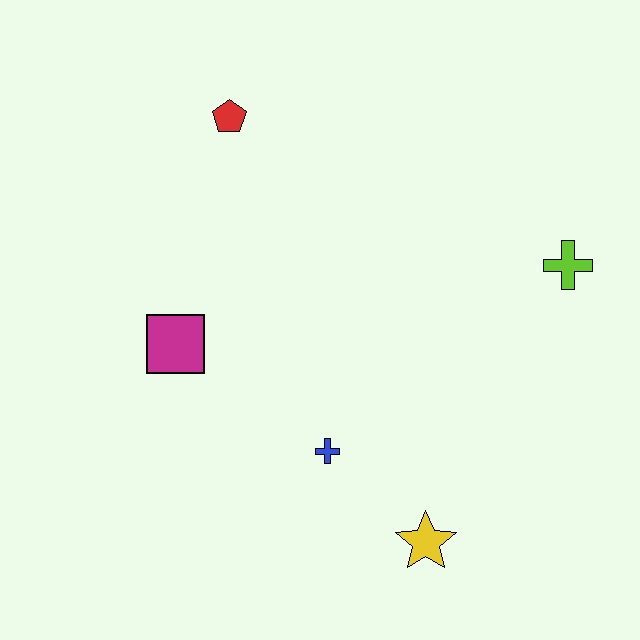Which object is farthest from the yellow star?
The red pentagon is farthest from the yellow star.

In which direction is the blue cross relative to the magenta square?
The blue cross is to the right of the magenta square.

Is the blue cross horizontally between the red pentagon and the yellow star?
Yes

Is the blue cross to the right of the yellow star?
No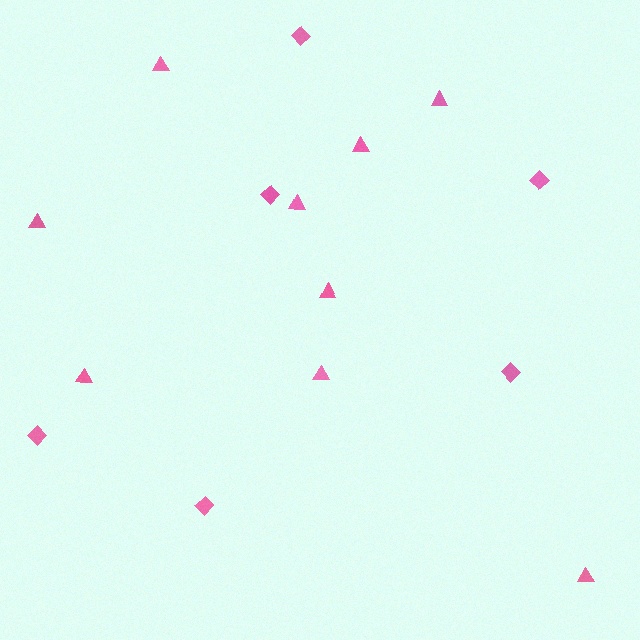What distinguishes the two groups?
There are 2 groups: one group of triangles (9) and one group of diamonds (6).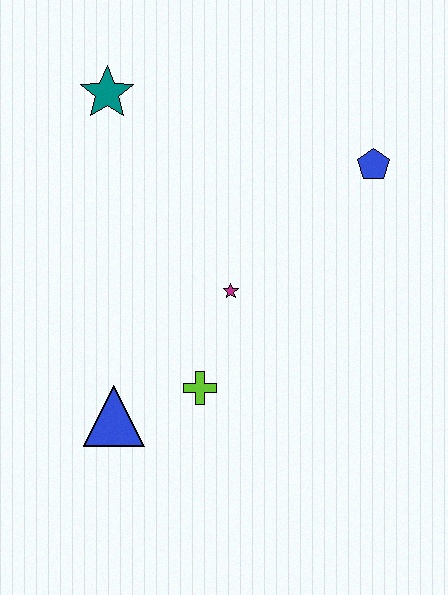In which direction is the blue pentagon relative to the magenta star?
The blue pentagon is to the right of the magenta star.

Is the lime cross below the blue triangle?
No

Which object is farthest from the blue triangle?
The blue pentagon is farthest from the blue triangle.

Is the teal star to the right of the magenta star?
No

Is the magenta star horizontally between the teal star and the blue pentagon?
Yes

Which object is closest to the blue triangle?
The lime cross is closest to the blue triangle.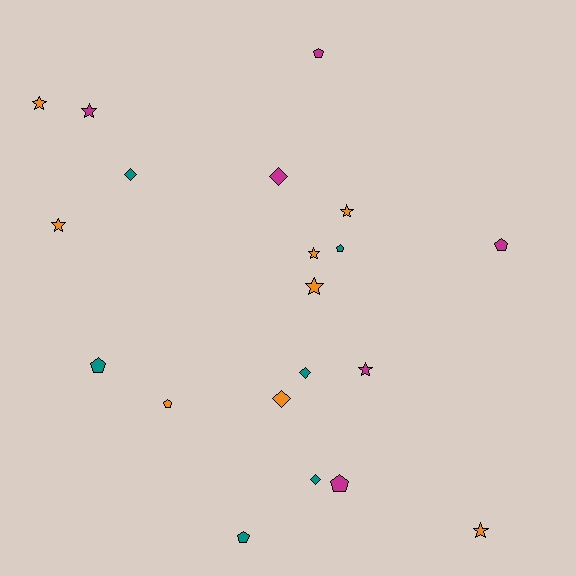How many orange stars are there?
There are 6 orange stars.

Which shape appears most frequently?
Star, with 8 objects.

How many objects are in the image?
There are 20 objects.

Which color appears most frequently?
Orange, with 8 objects.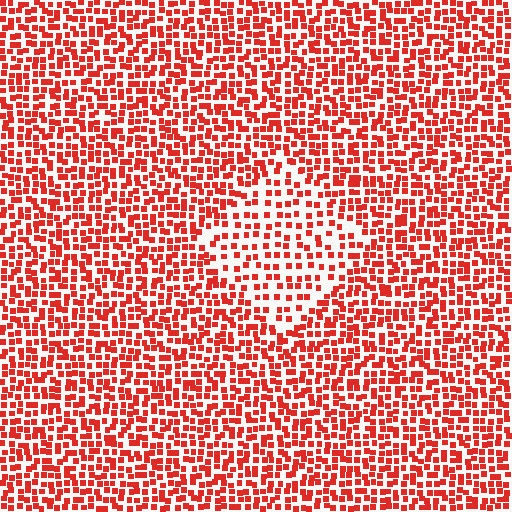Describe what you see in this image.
The image contains small red elements arranged at two different densities. A diamond-shaped region is visible where the elements are less densely packed than the surrounding area.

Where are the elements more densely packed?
The elements are more densely packed outside the diamond boundary.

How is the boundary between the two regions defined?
The boundary is defined by a change in element density (approximately 1.8x ratio). All elements are the same color, size, and shape.